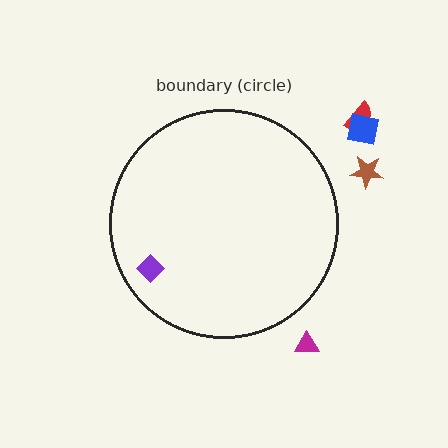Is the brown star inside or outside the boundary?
Outside.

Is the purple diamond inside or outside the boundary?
Inside.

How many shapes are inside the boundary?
1 inside, 4 outside.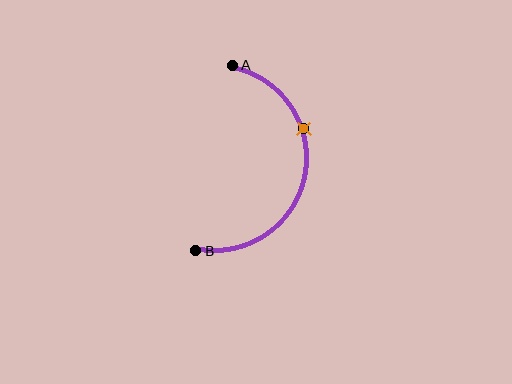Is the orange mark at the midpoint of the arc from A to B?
No. The orange mark lies on the arc but is closer to endpoint A. The arc midpoint would be at the point on the curve equidistant along the arc from both A and B.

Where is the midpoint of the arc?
The arc midpoint is the point on the curve farthest from the straight line joining A and B. It sits to the right of that line.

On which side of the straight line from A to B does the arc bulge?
The arc bulges to the right of the straight line connecting A and B.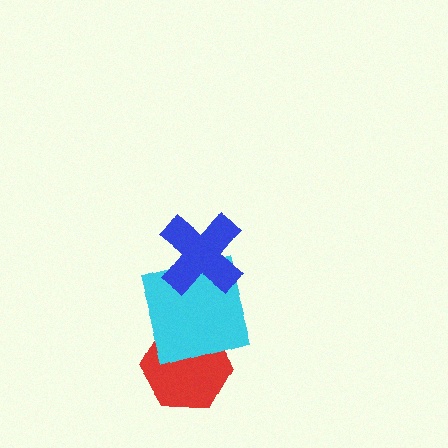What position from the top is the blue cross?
The blue cross is 1st from the top.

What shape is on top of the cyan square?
The blue cross is on top of the cyan square.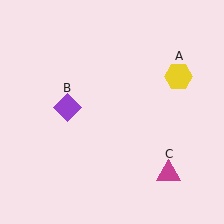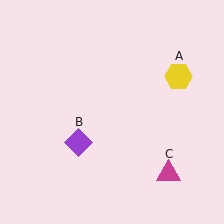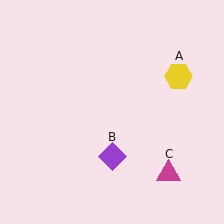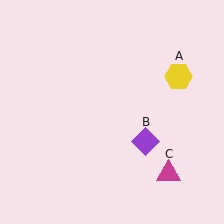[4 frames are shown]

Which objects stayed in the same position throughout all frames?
Yellow hexagon (object A) and magenta triangle (object C) remained stationary.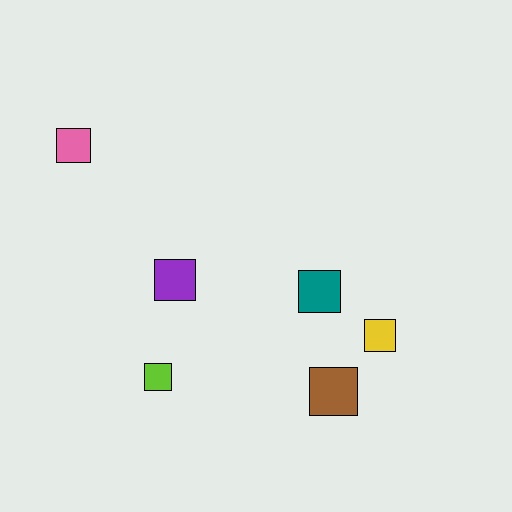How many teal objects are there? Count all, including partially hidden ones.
There is 1 teal object.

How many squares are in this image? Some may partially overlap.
There are 6 squares.